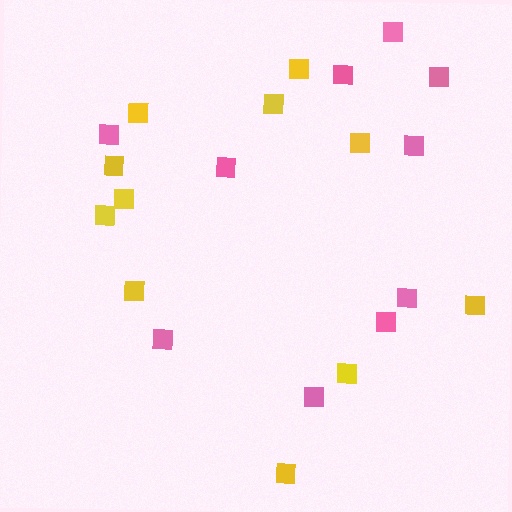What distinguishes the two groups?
There are 2 groups: one group of yellow squares (11) and one group of pink squares (10).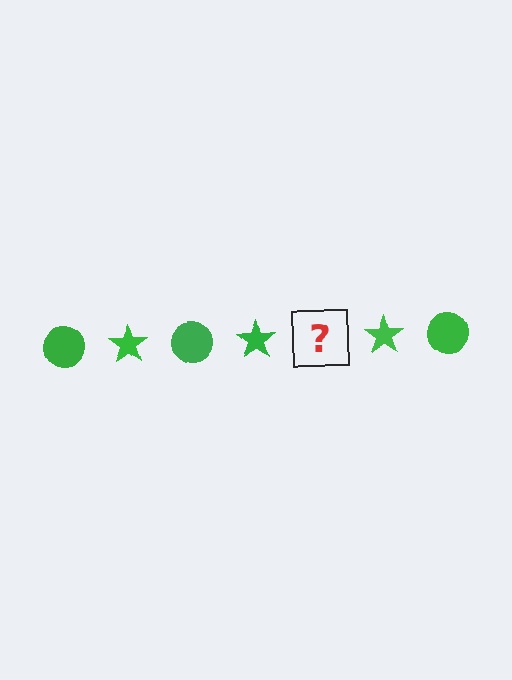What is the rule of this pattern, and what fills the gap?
The rule is that the pattern cycles through circle, star shapes in green. The gap should be filled with a green circle.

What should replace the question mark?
The question mark should be replaced with a green circle.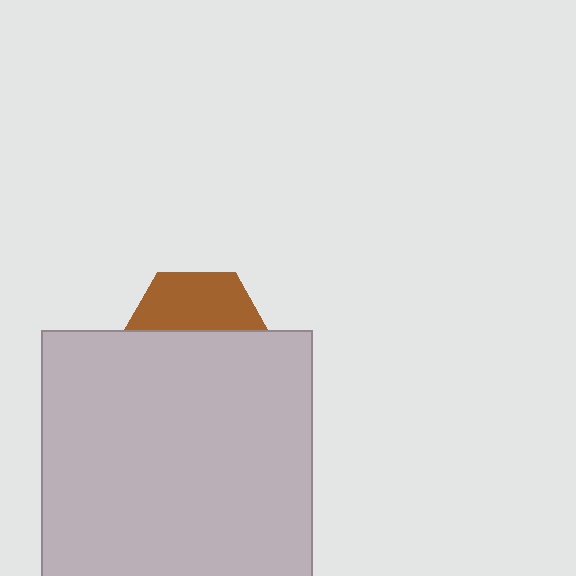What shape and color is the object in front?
The object in front is a light gray square.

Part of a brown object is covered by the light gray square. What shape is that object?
It is a hexagon.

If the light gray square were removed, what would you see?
You would see the complete brown hexagon.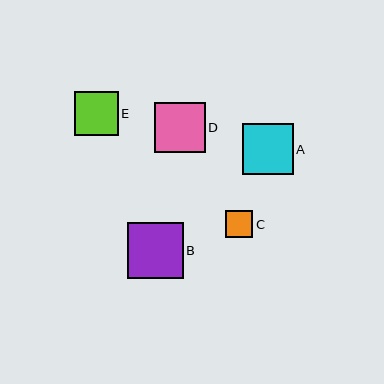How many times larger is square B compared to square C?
Square B is approximately 2.0 times the size of square C.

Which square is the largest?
Square B is the largest with a size of approximately 55 pixels.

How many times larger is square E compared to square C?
Square E is approximately 1.6 times the size of square C.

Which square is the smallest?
Square C is the smallest with a size of approximately 27 pixels.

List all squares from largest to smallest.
From largest to smallest: B, A, D, E, C.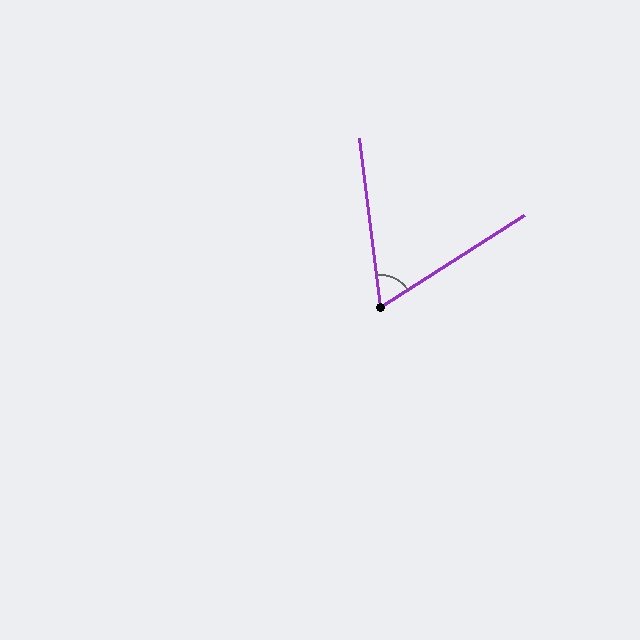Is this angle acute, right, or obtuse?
It is acute.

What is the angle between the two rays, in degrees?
Approximately 65 degrees.